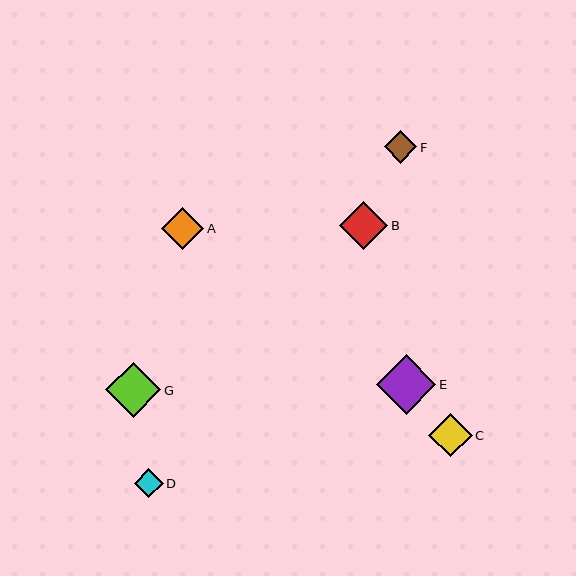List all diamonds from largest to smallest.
From largest to smallest: E, G, B, C, A, F, D.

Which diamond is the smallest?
Diamond D is the smallest with a size of approximately 29 pixels.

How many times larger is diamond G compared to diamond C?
Diamond G is approximately 1.3 times the size of diamond C.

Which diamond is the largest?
Diamond E is the largest with a size of approximately 60 pixels.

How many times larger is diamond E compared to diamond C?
Diamond E is approximately 1.4 times the size of diamond C.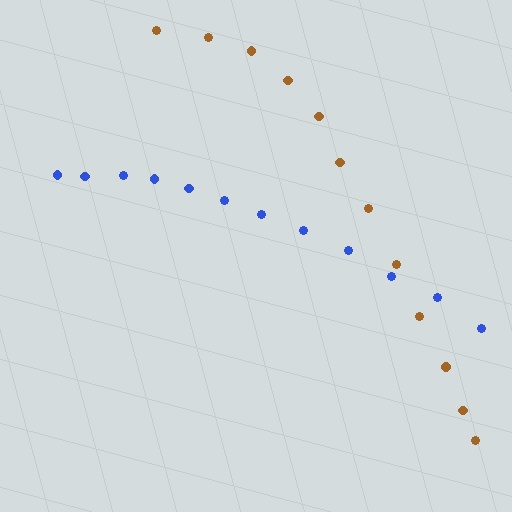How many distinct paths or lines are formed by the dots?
There are 2 distinct paths.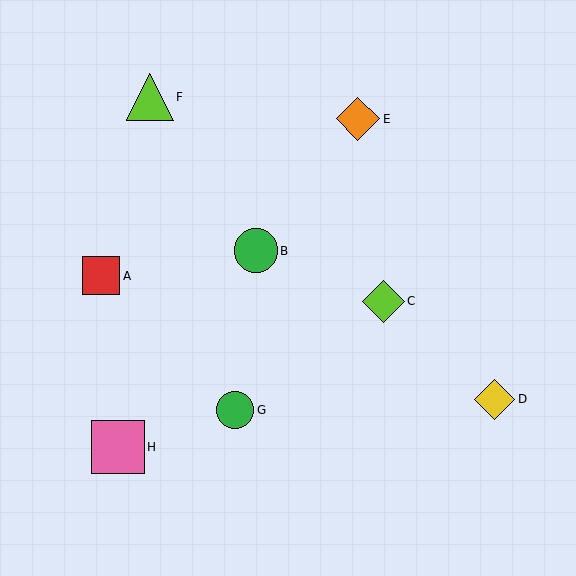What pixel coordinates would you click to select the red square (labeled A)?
Click at (101, 276) to select the red square A.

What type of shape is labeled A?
Shape A is a red square.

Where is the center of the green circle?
The center of the green circle is at (235, 410).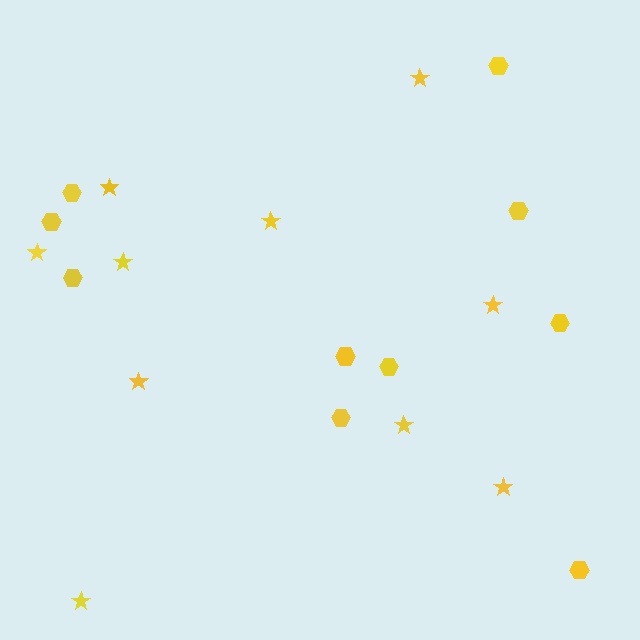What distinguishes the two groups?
There are 2 groups: one group of hexagons (10) and one group of stars (10).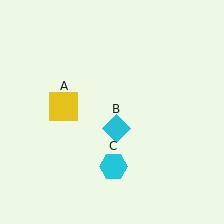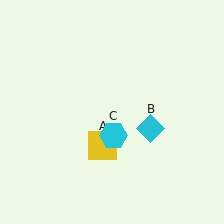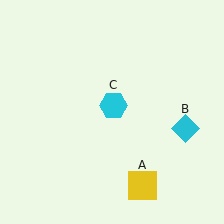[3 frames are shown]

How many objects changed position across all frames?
3 objects changed position: yellow square (object A), cyan diamond (object B), cyan hexagon (object C).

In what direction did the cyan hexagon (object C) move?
The cyan hexagon (object C) moved up.